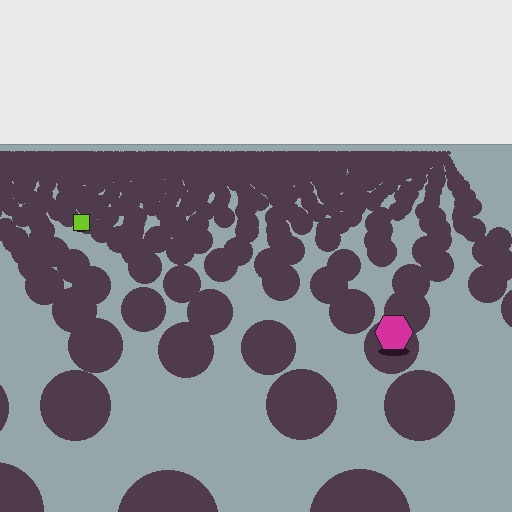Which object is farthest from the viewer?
The lime square is farthest from the viewer. It appears smaller and the ground texture around it is denser.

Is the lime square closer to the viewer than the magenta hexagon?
No. The magenta hexagon is closer — you can tell from the texture gradient: the ground texture is coarser near it.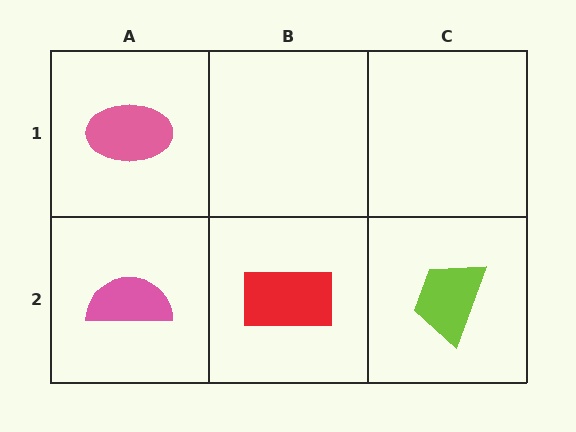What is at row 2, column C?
A lime trapezoid.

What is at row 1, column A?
A pink ellipse.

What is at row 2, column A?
A pink semicircle.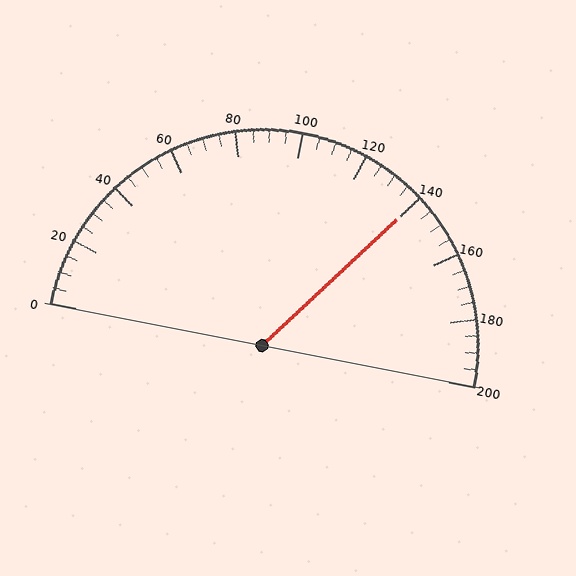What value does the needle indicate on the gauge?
The needle indicates approximately 140.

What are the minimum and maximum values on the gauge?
The gauge ranges from 0 to 200.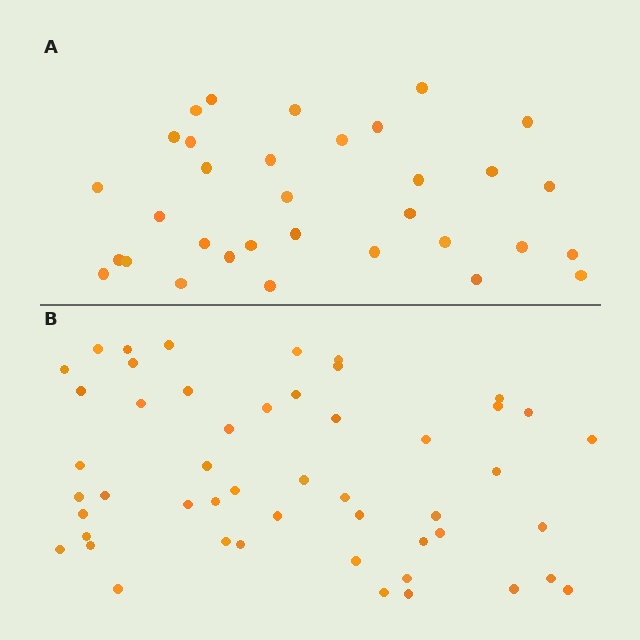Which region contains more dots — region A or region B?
Region B (the bottom region) has more dots.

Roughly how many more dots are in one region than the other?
Region B has approximately 15 more dots than region A.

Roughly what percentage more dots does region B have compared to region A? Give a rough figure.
About 50% more.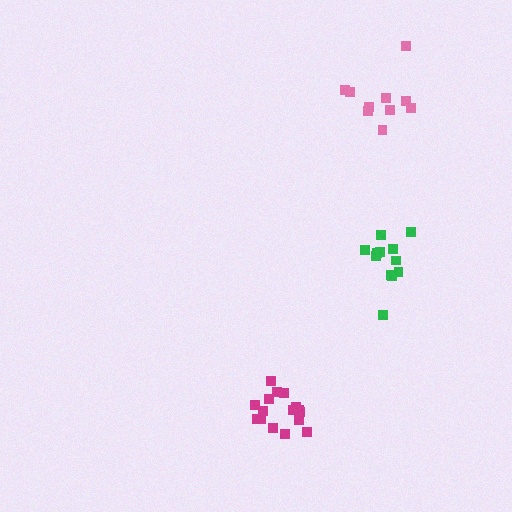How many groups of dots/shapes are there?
There are 3 groups.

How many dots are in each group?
Group 1: 16 dots, Group 2: 12 dots, Group 3: 10 dots (38 total).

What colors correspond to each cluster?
The clusters are colored: magenta, green, pink.